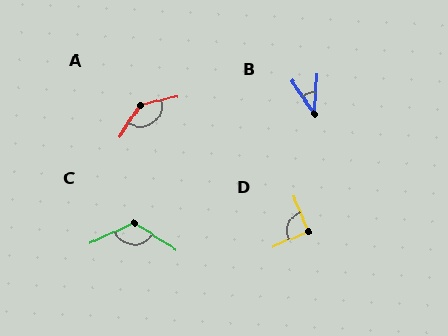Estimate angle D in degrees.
Approximately 91 degrees.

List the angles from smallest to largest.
B (37°), D (91°), C (123°), A (137°).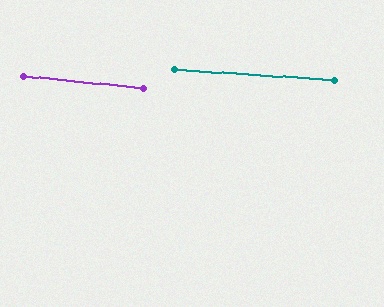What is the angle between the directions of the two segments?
Approximately 2 degrees.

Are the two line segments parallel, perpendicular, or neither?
Parallel — their directions differ by only 1.7°.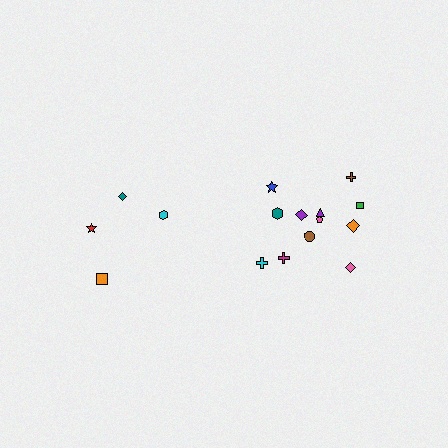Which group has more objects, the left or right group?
The right group.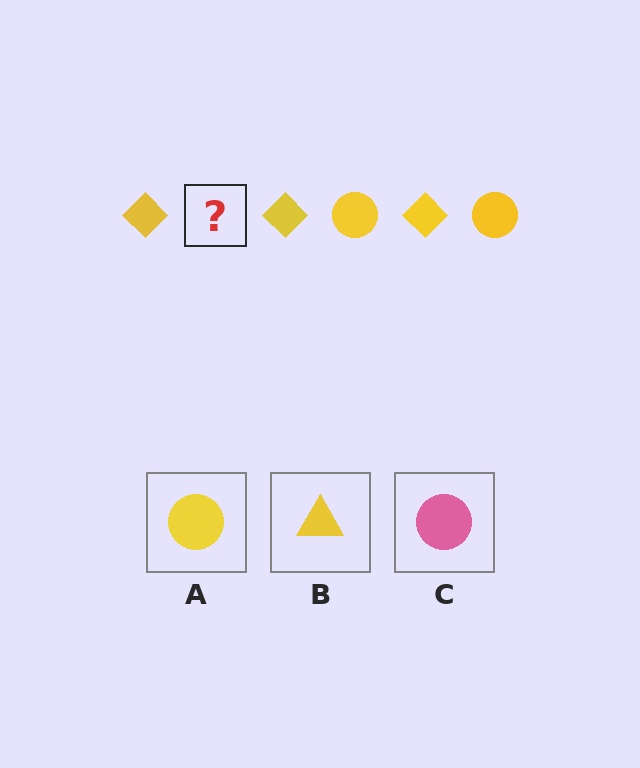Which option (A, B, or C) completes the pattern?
A.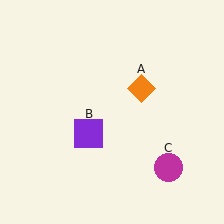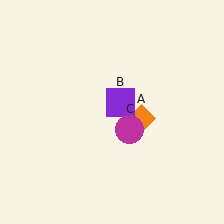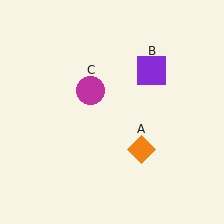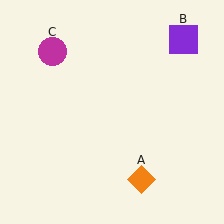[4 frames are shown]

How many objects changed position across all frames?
3 objects changed position: orange diamond (object A), purple square (object B), magenta circle (object C).